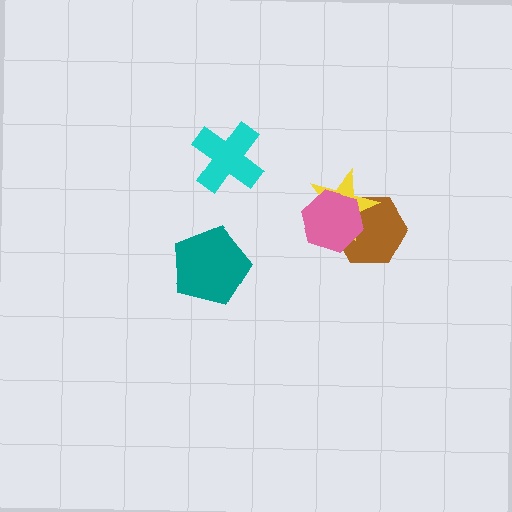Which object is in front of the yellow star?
The pink hexagon is in front of the yellow star.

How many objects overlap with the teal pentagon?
0 objects overlap with the teal pentagon.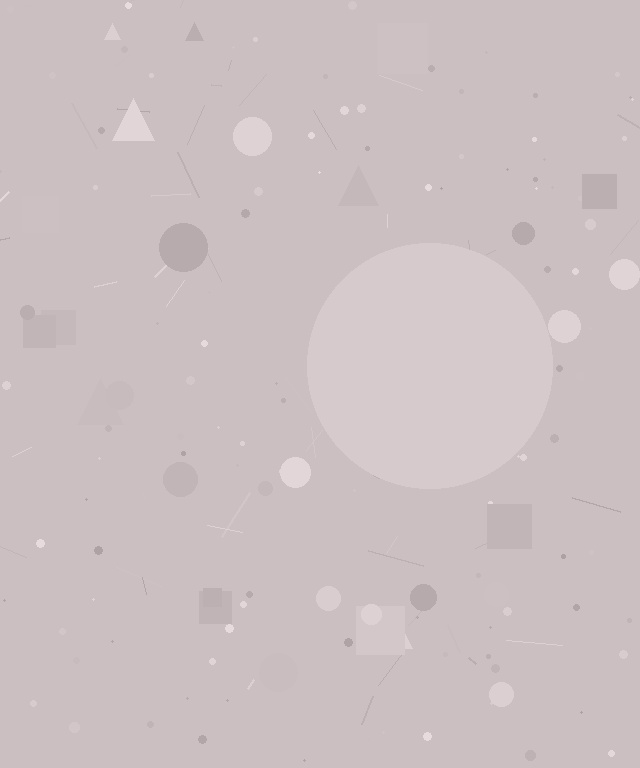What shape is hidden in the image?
A circle is hidden in the image.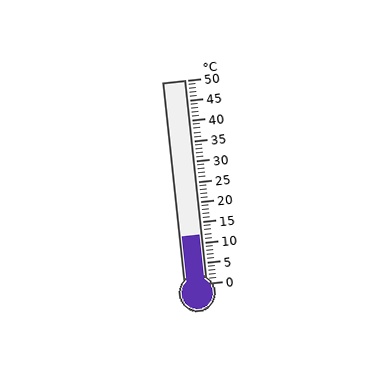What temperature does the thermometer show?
The thermometer shows approximately 12°C.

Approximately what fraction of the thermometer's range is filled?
The thermometer is filled to approximately 25% of its range.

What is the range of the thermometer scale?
The thermometer scale ranges from 0°C to 50°C.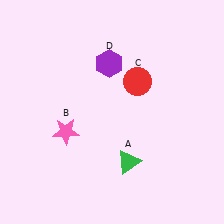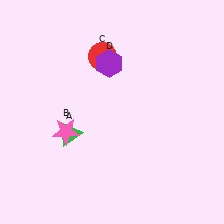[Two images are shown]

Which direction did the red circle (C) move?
The red circle (C) moved left.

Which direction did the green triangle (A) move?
The green triangle (A) moved left.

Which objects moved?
The objects that moved are: the green triangle (A), the red circle (C).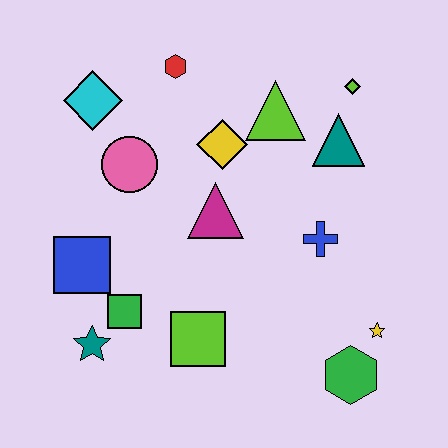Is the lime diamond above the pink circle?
Yes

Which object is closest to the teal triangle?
The lime diamond is closest to the teal triangle.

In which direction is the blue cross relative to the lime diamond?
The blue cross is below the lime diamond.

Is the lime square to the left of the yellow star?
Yes